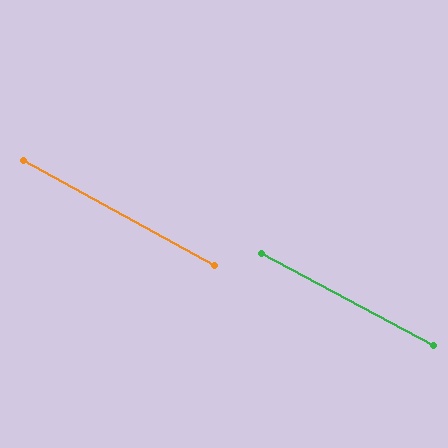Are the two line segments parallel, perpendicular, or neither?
Parallel — their directions differ by only 0.2°.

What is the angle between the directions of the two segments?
Approximately 0 degrees.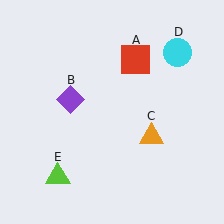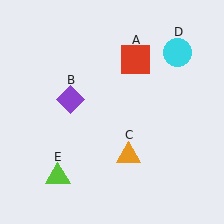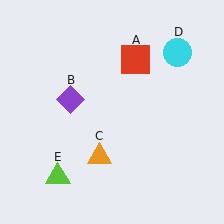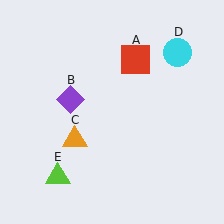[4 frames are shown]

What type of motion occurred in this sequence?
The orange triangle (object C) rotated clockwise around the center of the scene.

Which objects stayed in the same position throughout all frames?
Red square (object A) and purple diamond (object B) and cyan circle (object D) and lime triangle (object E) remained stationary.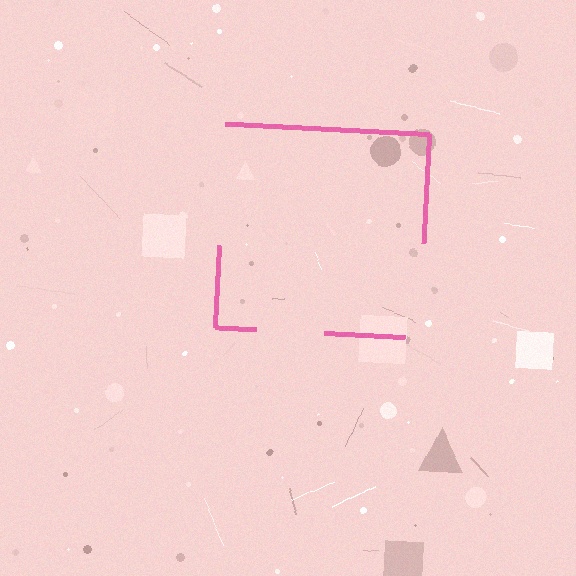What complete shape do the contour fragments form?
The contour fragments form a square.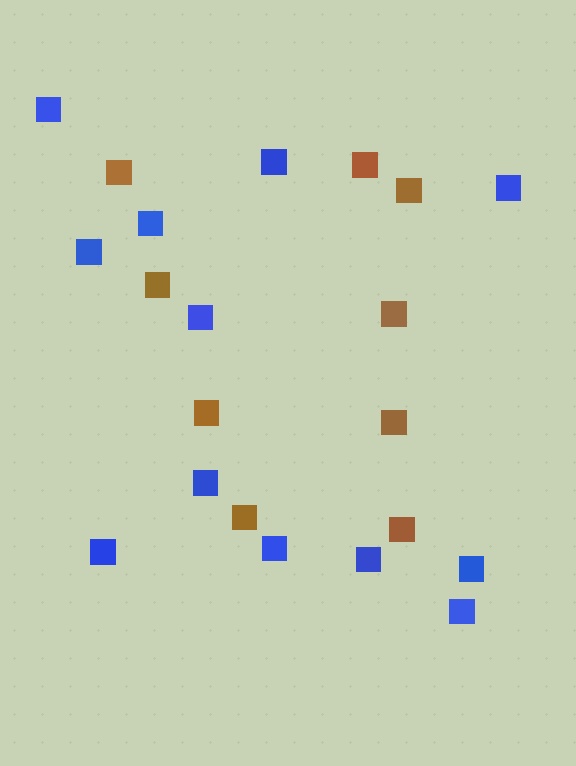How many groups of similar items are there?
There are 2 groups: one group of brown squares (9) and one group of blue squares (12).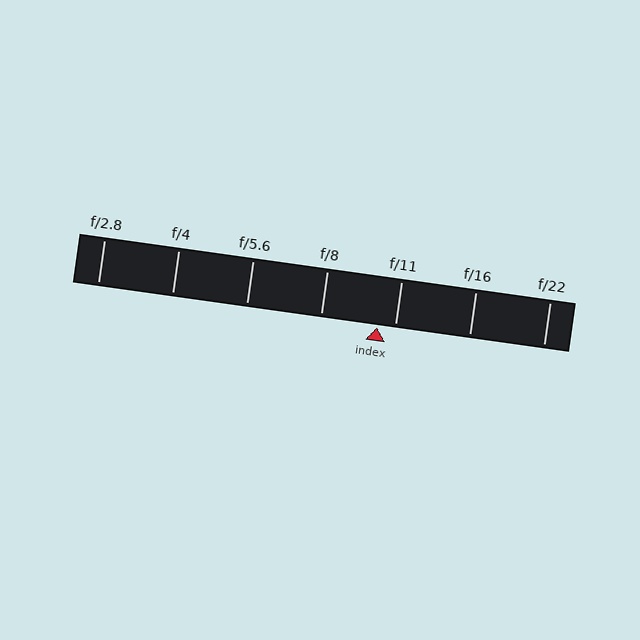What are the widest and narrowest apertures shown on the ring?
The widest aperture shown is f/2.8 and the narrowest is f/22.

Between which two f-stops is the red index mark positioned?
The index mark is between f/8 and f/11.